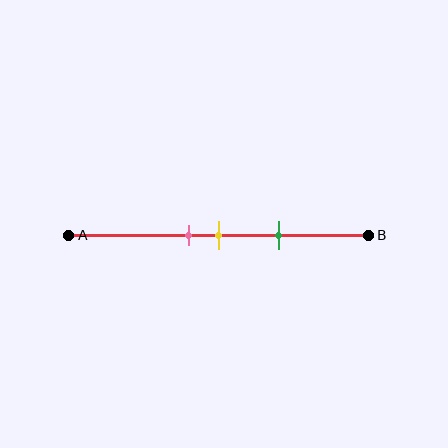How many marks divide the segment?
There are 3 marks dividing the segment.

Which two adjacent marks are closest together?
The pink and yellow marks are the closest adjacent pair.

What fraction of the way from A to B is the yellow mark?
The yellow mark is approximately 50% (0.5) of the way from A to B.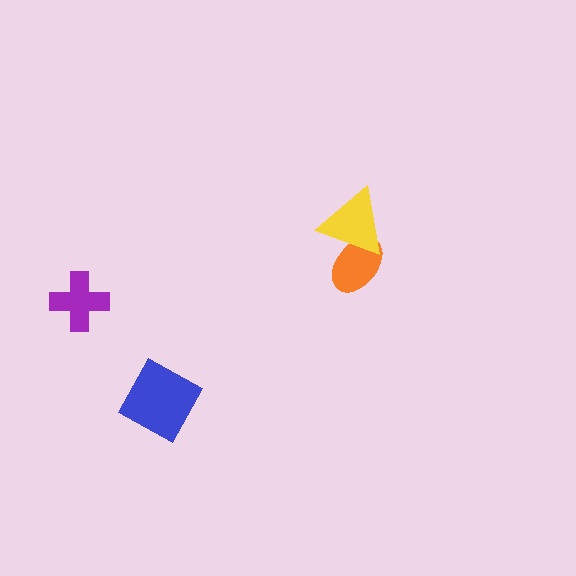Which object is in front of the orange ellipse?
The yellow triangle is in front of the orange ellipse.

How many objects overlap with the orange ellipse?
1 object overlaps with the orange ellipse.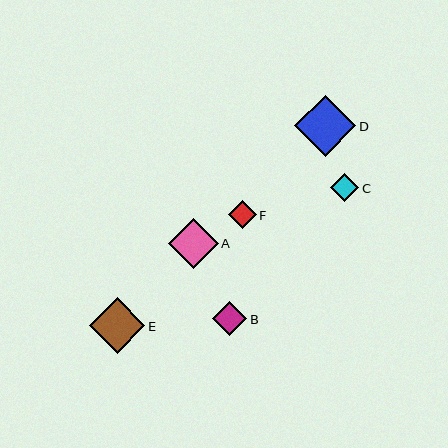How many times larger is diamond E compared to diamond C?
Diamond E is approximately 2.0 times the size of diamond C.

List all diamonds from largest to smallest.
From largest to smallest: D, E, A, B, F, C.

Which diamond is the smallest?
Diamond C is the smallest with a size of approximately 28 pixels.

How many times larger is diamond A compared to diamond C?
Diamond A is approximately 1.8 times the size of diamond C.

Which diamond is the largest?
Diamond D is the largest with a size of approximately 61 pixels.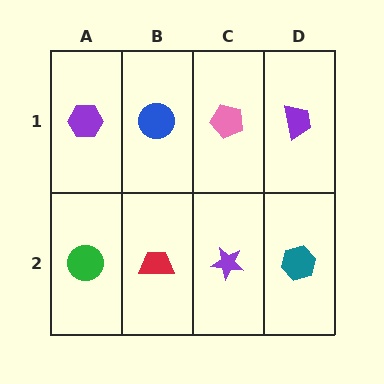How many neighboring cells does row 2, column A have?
2.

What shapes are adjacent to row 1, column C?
A purple star (row 2, column C), a blue circle (row 1, column B), a purple trapezoid (row 1, column D).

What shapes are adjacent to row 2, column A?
A purple hexagon (row 1, column A), a red trapezoid (row 2, column B).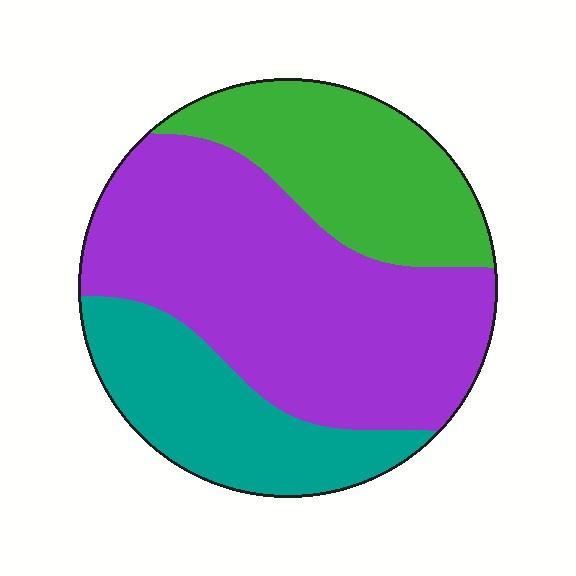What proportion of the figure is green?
Green covers roughly 25% of the figure.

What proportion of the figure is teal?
Teal takes up about one quarter (1/4) of the figure.